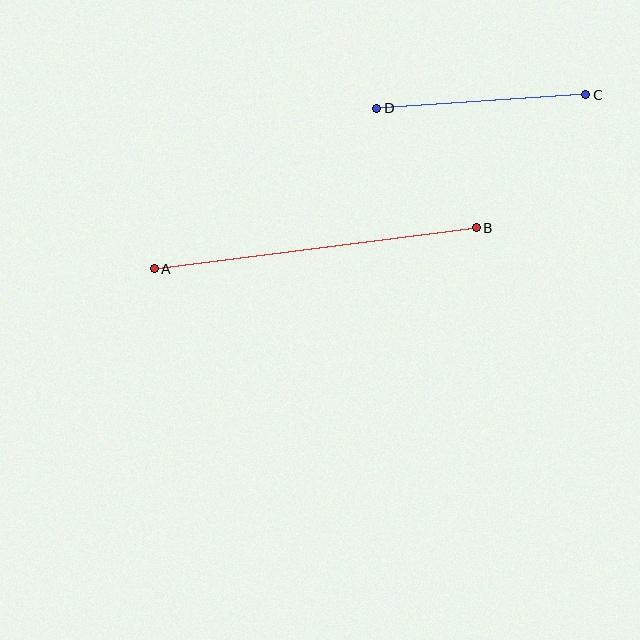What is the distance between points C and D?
The distance is approximately 210 pixels.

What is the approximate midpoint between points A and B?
The midpoint is at approximately (315, 248) pixels.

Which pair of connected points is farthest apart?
Points A and B are farthest apart.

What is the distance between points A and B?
The distance is approximately 325 pixels.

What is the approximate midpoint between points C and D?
The midpoint is at approximately (481, 102) pixels.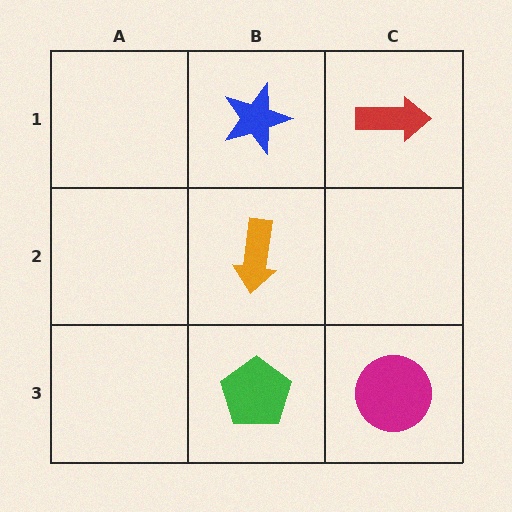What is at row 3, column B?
A green pentagon.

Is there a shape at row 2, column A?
No, that cell is empty.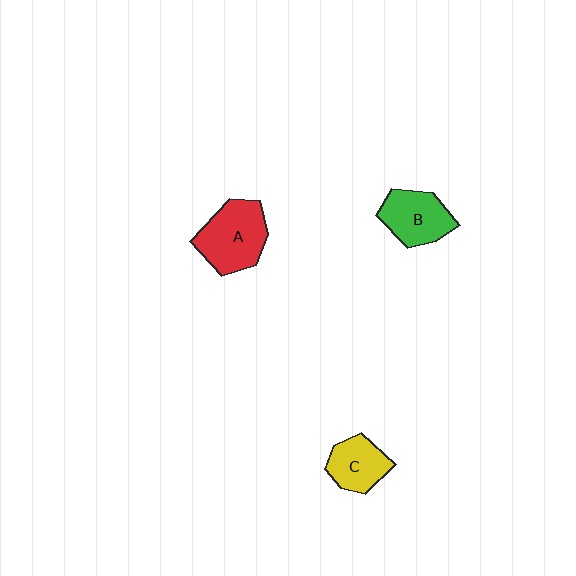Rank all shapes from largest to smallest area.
From largest to smallest: A (red), B (green), C (yellow).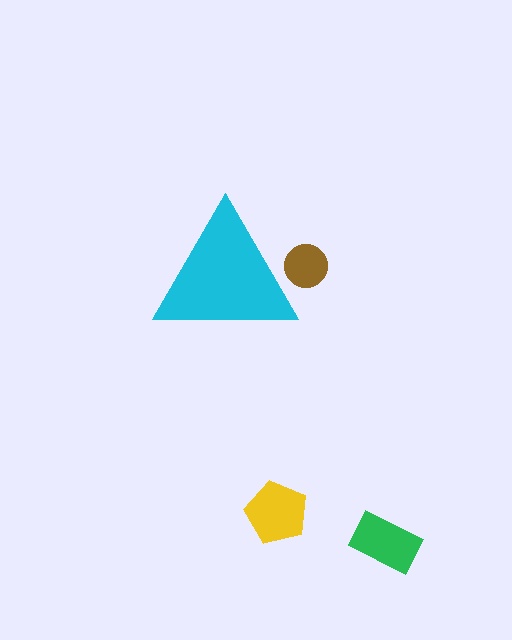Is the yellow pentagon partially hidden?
No, the yellow pentagon is fully visible.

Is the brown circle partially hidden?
Yes, the brown circle is partially hidden behind the cyan triangle.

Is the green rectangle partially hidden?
No, the green rectangle is fully visible.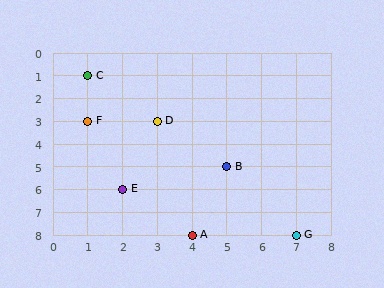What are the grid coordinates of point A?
Point A is at grid coordinates (4, 8).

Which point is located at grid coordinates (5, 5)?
Point B is at (5, 5).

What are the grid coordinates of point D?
Point D is at grid coordinates (3, 3).